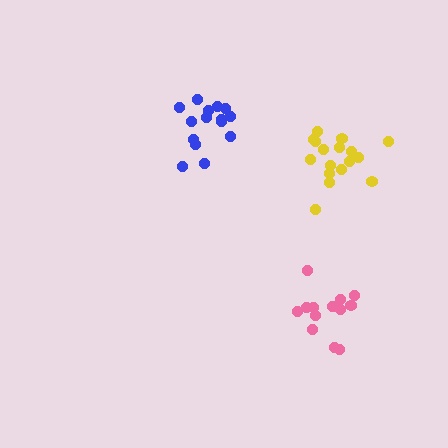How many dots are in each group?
Group 1: 13 dots, Group 2: 15 dots, Group 3: 17 dots (45 total).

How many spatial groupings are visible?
There are 3 spatial groupings.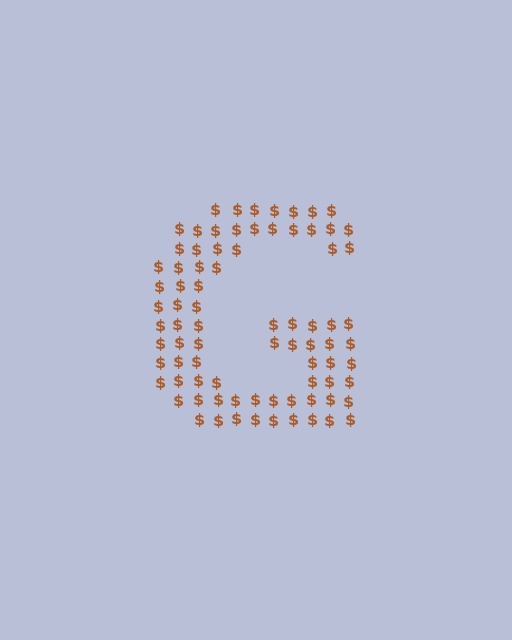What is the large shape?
The large shape is the letter G.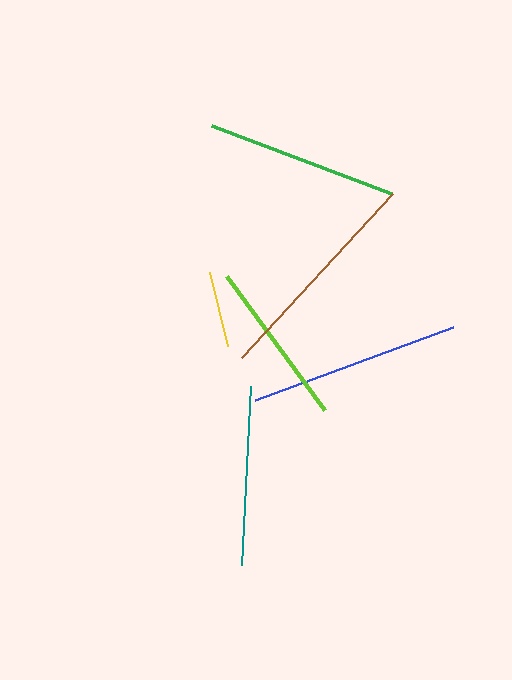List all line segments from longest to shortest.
From longest to shortest: brown, blue, green, teal, lime, yellow.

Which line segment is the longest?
The brown line is the longest at approximately 223 pixels.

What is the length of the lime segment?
The lime segment is approximately 166 pixels long.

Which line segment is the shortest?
The yellow line is the shortest at approximately 75 pixels.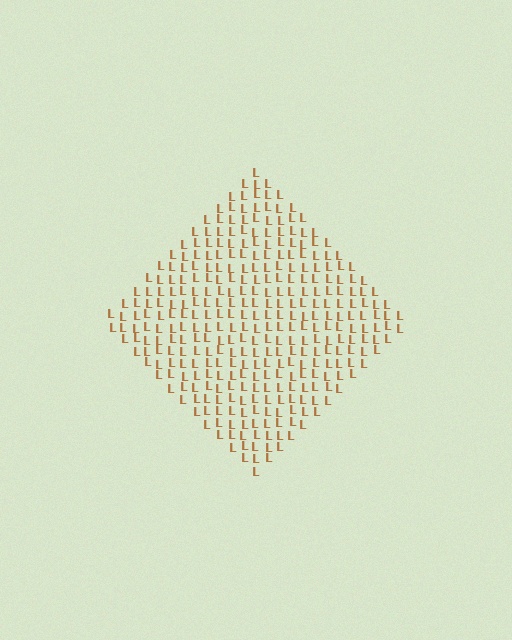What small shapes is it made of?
It is made of small letter L's.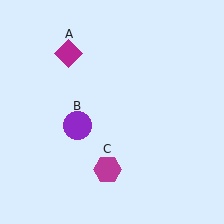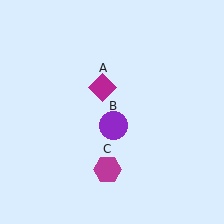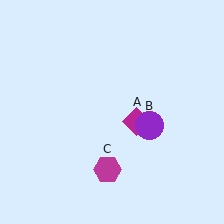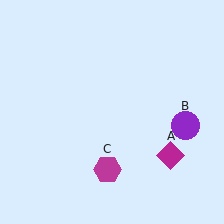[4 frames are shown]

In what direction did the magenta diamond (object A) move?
The magenta diamond (object A) moved down and to the right.